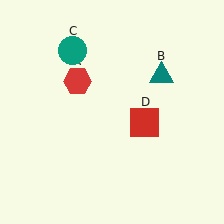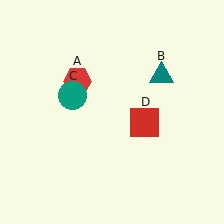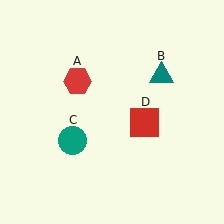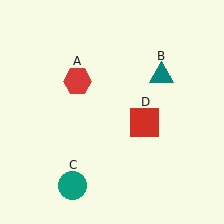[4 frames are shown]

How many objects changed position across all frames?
1 object changed position: teal circle (object C).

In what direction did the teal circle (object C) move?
The teal circle (object C) moved down.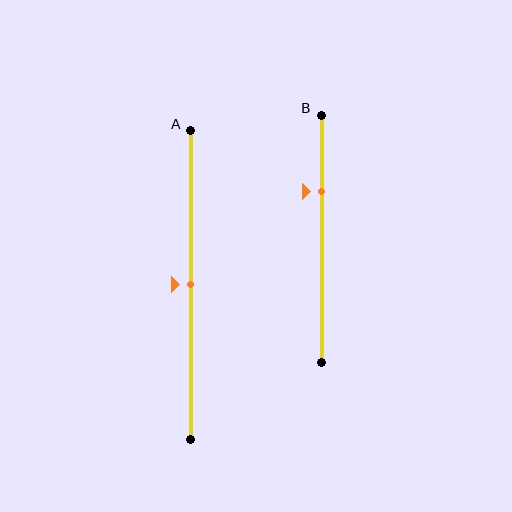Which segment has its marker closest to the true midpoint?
Segment A has its marker closest to the true midpoint.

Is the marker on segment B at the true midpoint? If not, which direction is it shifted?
No, the marker on segment B is shifted upward by about 19% of the segment length.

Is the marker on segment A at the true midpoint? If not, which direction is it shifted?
Yes, the marker on segment A is at the true midpoint.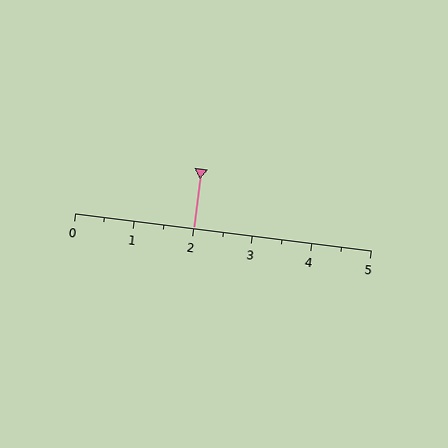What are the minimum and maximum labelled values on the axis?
The axis runs from 0 to 5.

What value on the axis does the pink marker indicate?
The marker indicates approximately 2.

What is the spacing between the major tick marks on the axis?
The major ticks are spaced 1 apart.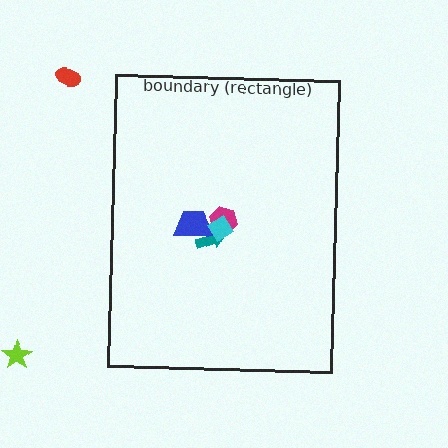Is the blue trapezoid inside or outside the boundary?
Inside.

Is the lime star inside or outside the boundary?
Outside.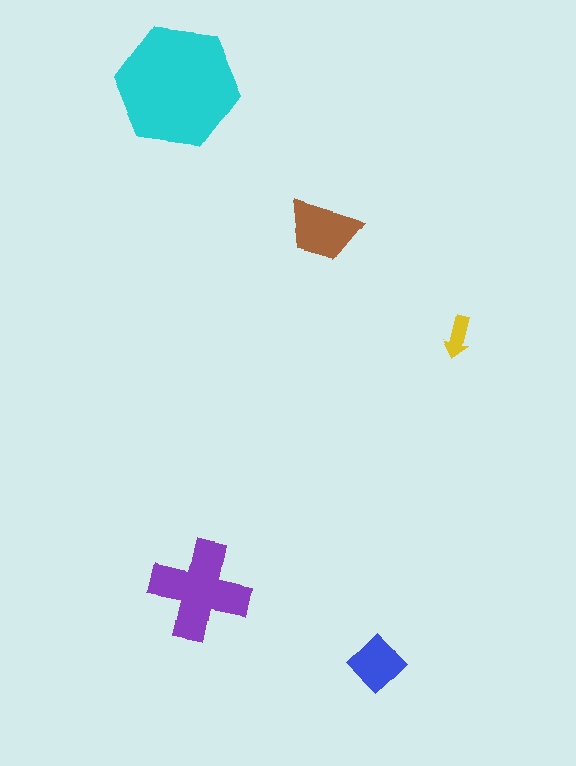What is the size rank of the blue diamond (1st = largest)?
4th.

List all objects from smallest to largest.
The yellow arrow, the blue diamond, the brown trapezoid, the purple cross, the cyan hexagon.